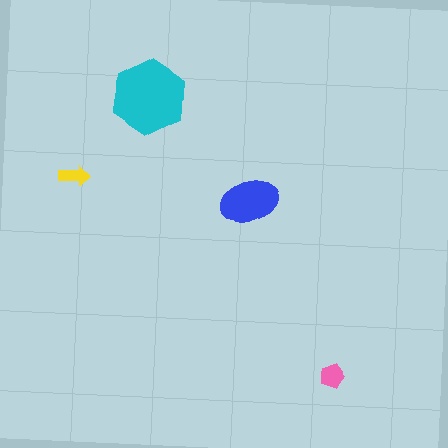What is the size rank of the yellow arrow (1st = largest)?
4th.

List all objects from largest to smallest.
The cyan hexagon, the blue ellipse, the pink pentagon, the yellow arrow.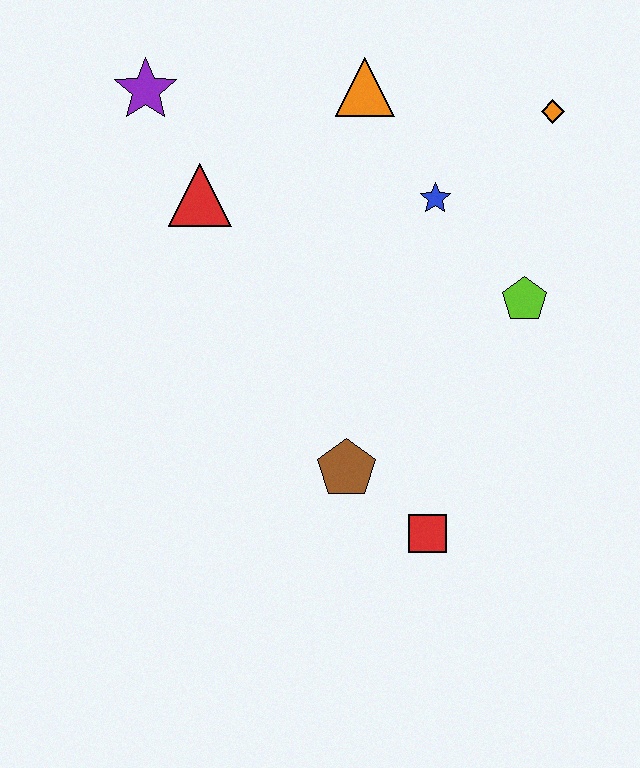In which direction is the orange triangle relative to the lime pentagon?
The orange triangle is above the lime pentagon.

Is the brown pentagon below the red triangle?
Yes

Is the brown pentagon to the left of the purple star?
No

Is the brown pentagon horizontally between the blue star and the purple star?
Yes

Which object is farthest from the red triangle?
The red square is farthest from the red triangle.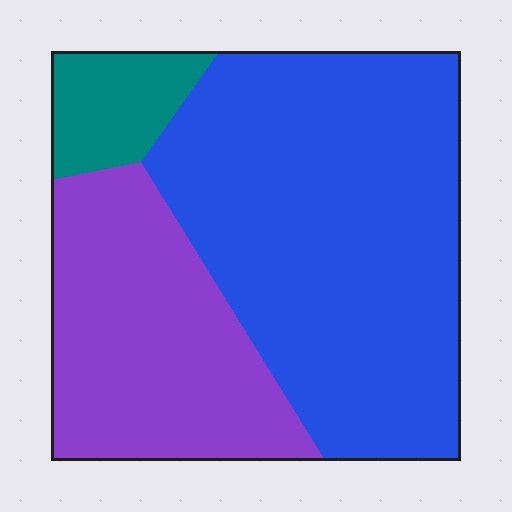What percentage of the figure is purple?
Purple covers about 30% of the figure.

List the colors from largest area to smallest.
From largest to smallest: blue, purple, teal.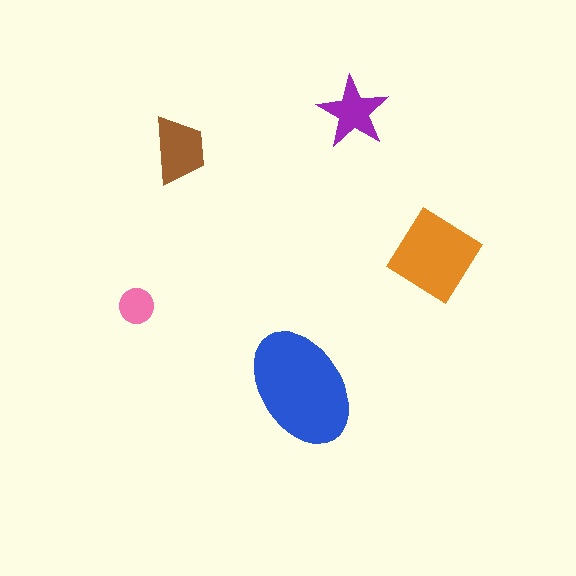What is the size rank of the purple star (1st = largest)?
4th.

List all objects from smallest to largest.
The pink circle, the purple star, the brown trapezoid, the orange diamond, the blue ellipse.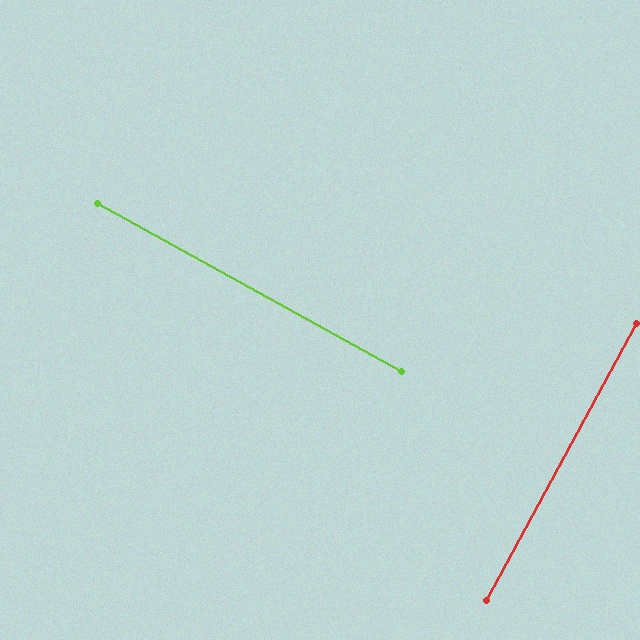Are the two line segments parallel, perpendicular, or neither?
Perpendicular — they meet at approximately 90°.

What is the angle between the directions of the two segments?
Approximately 90 degrees.